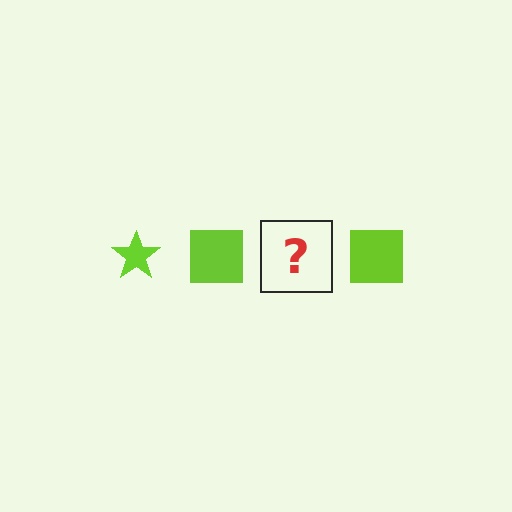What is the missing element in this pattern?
The missing element is a lime star.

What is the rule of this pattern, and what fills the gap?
The rule is that the pattern cycles through star, square shapes in lime. The gap should be filled with a lime star.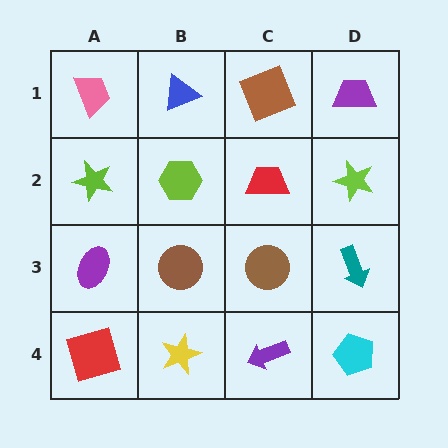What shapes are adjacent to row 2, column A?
A pink trapezoid (row 1, column A), a purple ellipse (row 3, column A), a lime hexagon (row 2, column B).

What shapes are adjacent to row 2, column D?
A purple trapezoid (row 1, column D), a teal arrow (row 3, column D), a red trapezoid (row 2, column C).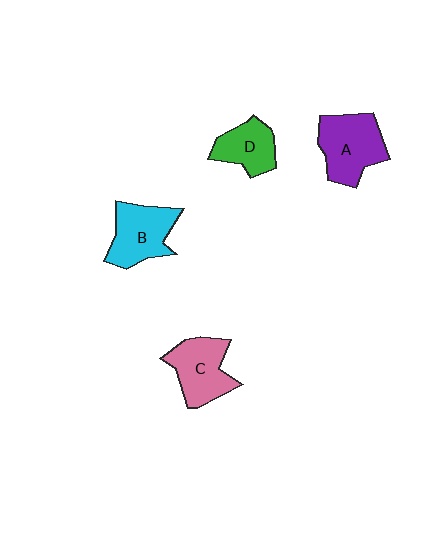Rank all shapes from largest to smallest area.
From largest to smallest: A (purple), B (cyan), C (pink), D (green).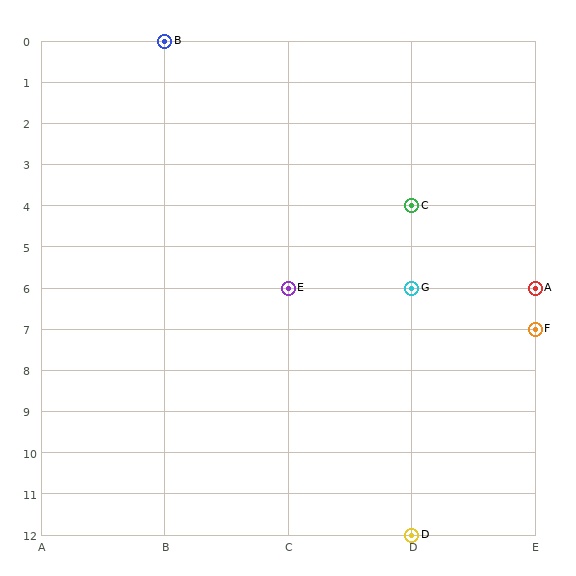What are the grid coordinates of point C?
Point C is at grid coordinates (D, 4).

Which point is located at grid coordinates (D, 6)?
Point G is at (D, 6).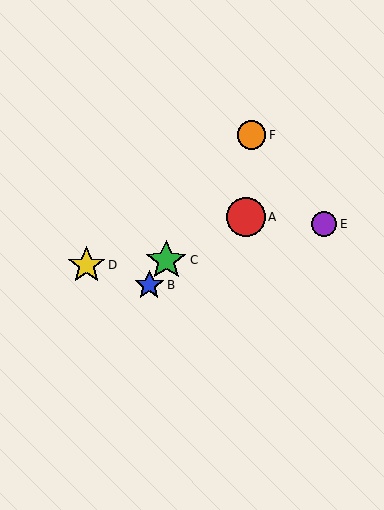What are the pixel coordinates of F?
Object F is at (251, 135).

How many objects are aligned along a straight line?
3 objects (B, C, F) are aligned along a straight line.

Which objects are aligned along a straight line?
Objects B, C, F are aligned along a straight line.